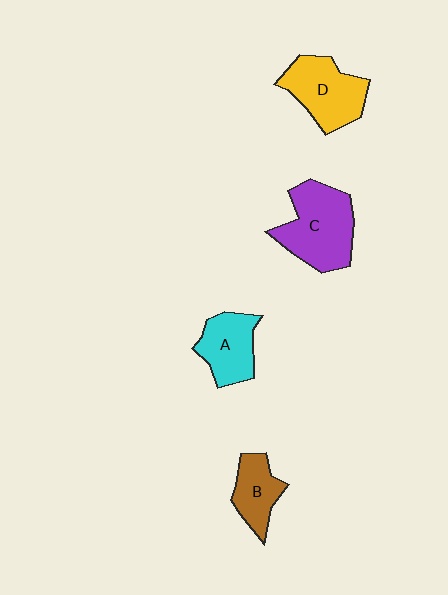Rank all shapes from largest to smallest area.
From largest to smallest: C (purple), D (yellow), A (cyan), B (brown).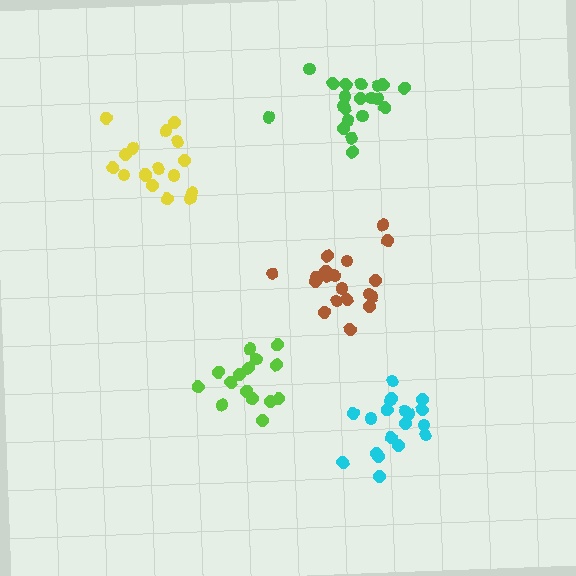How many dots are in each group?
Group 1: 19 dots, Group 2: 17 dots, Group 3: 20 dots, Group 4: 15 dots, Group 5: 20 dots (91 total).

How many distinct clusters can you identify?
There are 5 distinct clusters.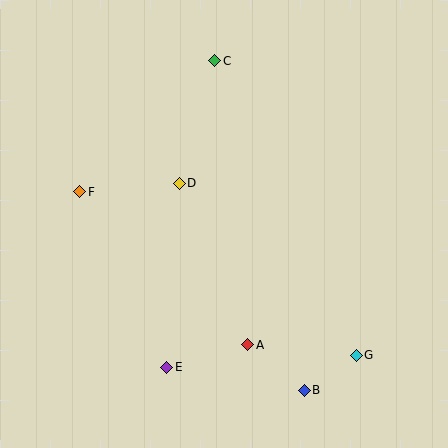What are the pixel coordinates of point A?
Point A is at (248, 345).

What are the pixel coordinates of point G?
Point G is at (356, 355).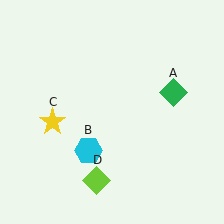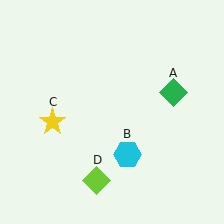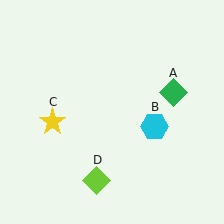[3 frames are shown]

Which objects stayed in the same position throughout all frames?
Green diamond (object A) and yellow star (object C) and lime diamond (object D) remained stationary.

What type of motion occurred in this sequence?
The cyan hexagon (object B) rotated counterclockwise around the center of the scene.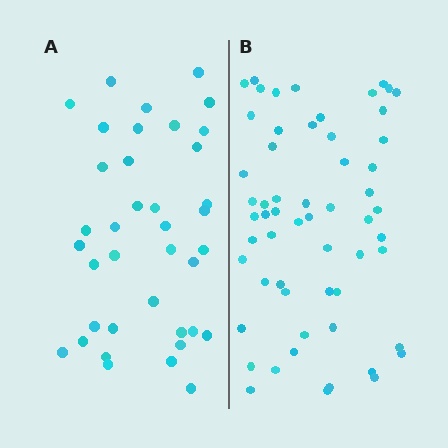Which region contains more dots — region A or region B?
Region B (the right region) has more dots.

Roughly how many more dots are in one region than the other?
Region B has approximately 20 more dots than region A.